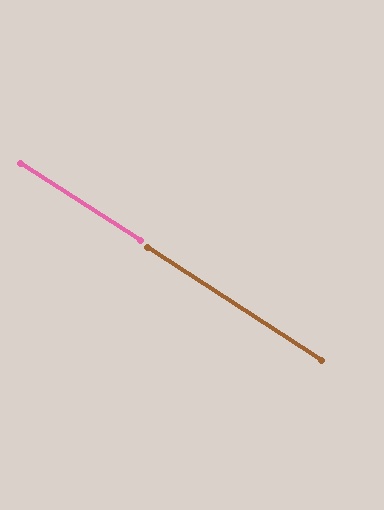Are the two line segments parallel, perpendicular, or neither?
Parallel — their directions differ by only 0.0°.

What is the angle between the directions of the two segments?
Approximately 0 degrees.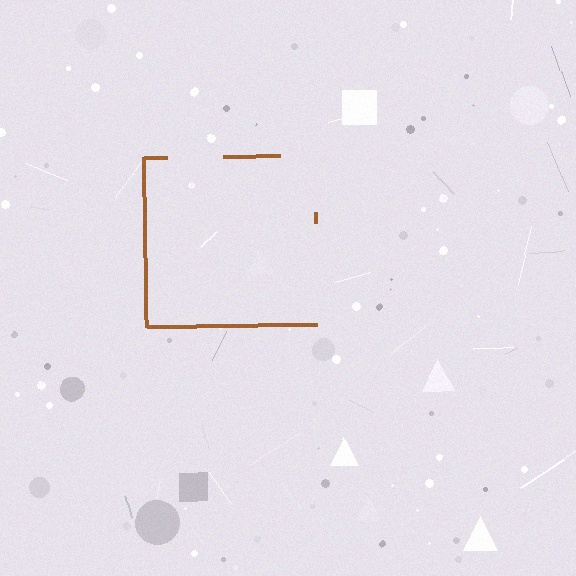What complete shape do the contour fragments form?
The contour fragments form a square.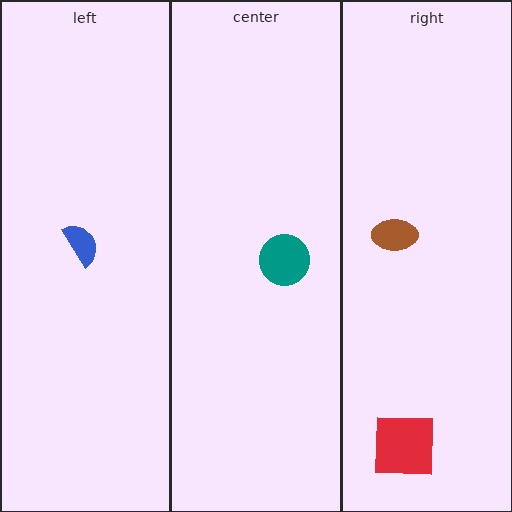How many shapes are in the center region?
1.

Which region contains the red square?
The right region.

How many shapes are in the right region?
2.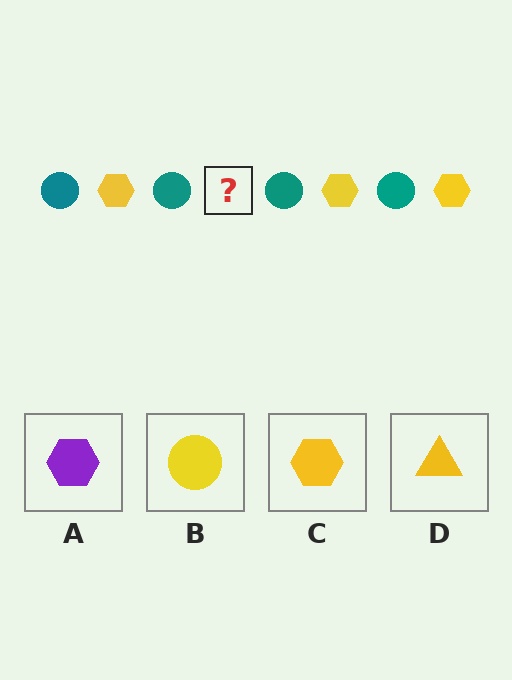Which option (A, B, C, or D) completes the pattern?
C.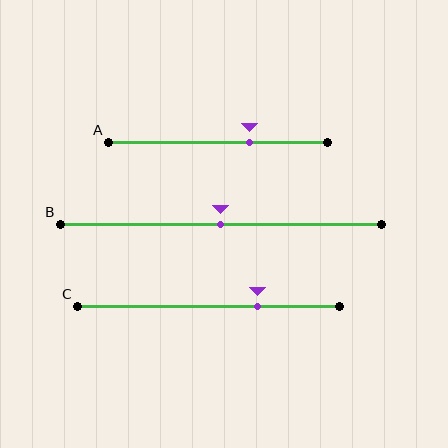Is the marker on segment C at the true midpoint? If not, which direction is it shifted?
No, the marker on segment C is shifted to the right by about 19% of the segment length.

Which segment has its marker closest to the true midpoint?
Segment B has its marker closest to the true midpoint.